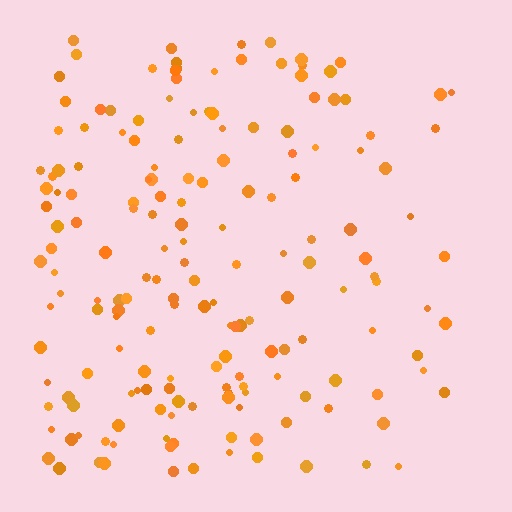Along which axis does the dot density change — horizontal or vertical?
Horizontal.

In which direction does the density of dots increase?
From right to left, with the left side densest.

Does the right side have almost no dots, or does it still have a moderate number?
Still a moderate number, just noticeably fewer than the left.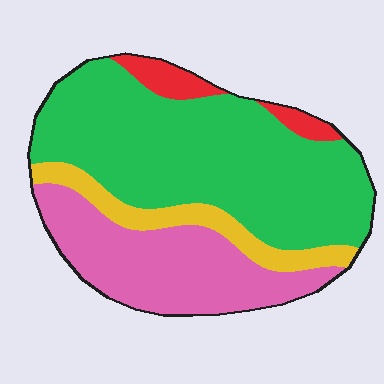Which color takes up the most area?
Green, at roughly 55%.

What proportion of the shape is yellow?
Yellow covers roughly 10% of the shape.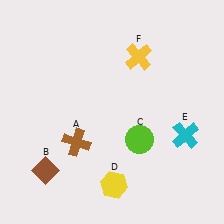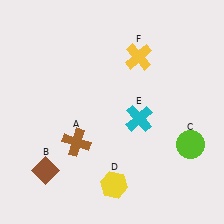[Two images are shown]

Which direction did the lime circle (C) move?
The lime circle (C) moved right.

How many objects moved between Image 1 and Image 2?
2 objects moved between the two images.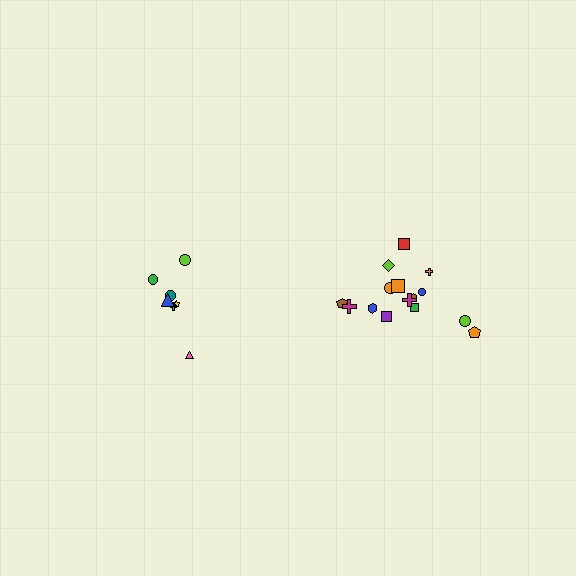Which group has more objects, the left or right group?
The right group.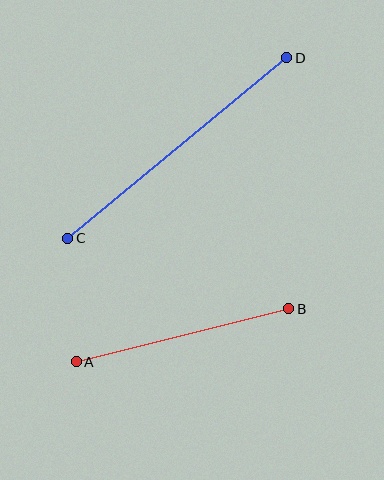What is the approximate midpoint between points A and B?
The midpoint is at approximately (183, 335) pixels.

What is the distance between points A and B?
The distance is approximately 219 pixels.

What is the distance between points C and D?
The distance is approximately 284 pixels.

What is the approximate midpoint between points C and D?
The midpoint is at approximately (177, 148) pixels.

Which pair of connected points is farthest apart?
Points C and D are farthest apart.